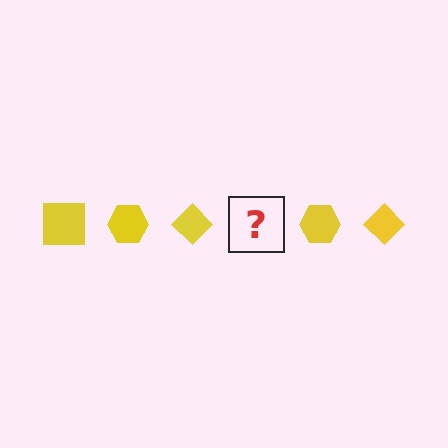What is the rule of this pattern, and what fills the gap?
The rule is that the pattern cycles through square, hexagon, diamond shapes in yellow. The gap should be filled with a yellow square.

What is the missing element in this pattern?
The missing element is a yellow square.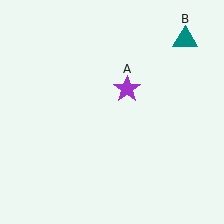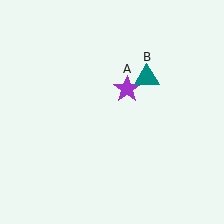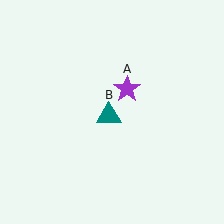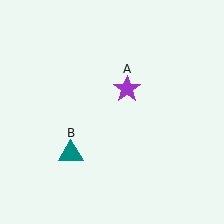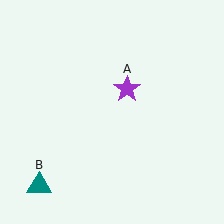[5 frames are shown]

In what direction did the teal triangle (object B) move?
The teal triangle (object B) moved down and to the left.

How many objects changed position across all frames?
1 object changed position: teal triangle (object B).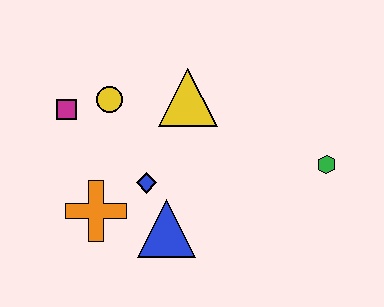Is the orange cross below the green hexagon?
Yes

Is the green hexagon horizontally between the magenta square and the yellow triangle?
No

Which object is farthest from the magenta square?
The green hexagon is farthest from the magenta square.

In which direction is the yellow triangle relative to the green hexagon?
The yellow triangle is to the left of the green hexagon.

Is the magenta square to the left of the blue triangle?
Yes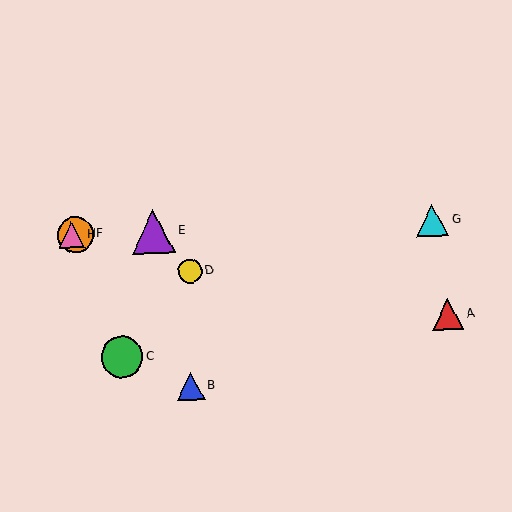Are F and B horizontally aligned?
No, F is at y≈235 and B is at y≈386.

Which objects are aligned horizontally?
Objects E, F, G, H are aligned horizontally.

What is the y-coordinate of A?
Object A is at y≈314.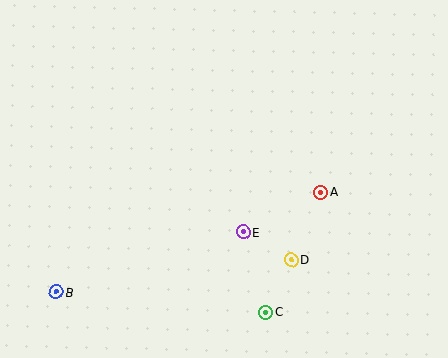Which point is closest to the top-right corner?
Point A is closest to the top-right corner.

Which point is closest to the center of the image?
Point E at (243, 232) is closest to the center.